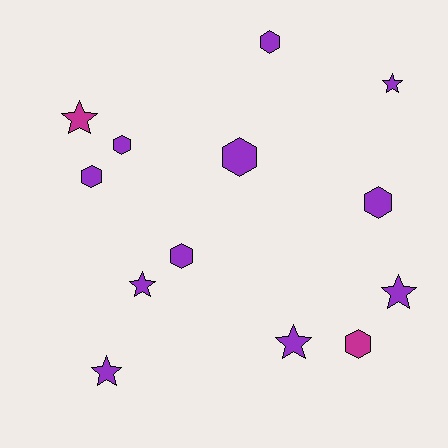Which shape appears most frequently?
Hexagon, with 7 objects.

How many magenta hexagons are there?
There is 1 magenta hexagon.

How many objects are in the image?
There are 13 objects.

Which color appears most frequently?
Purple, with 11 objects.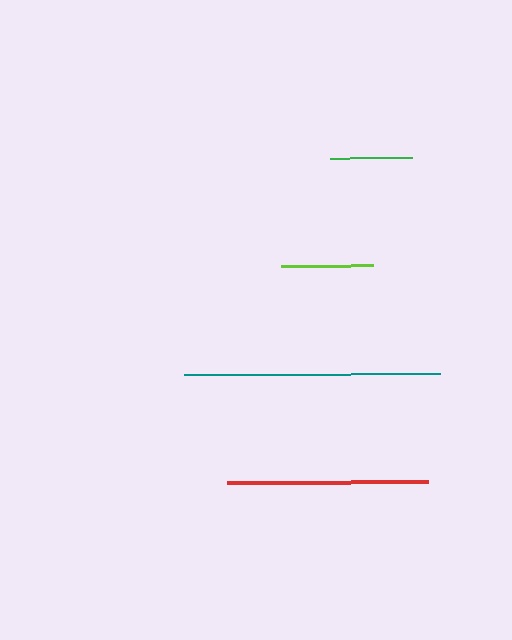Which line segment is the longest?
The teal line is the longest at approximately 256 pixels.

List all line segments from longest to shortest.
From longest to shortest: teal, red, lime, green.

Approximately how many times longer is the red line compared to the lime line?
The red line is approximately 2.2 times the length of the lime line.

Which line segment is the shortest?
The green line is the shortest at approximately 82 pixels.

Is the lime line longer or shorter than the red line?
The red line is longer than the lime line.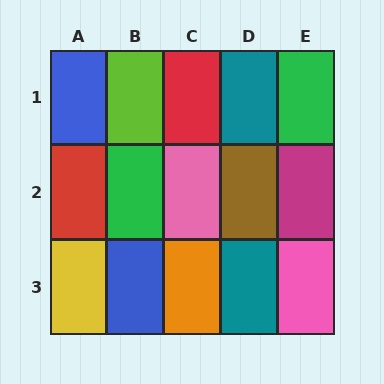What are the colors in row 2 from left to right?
Red, green, pink, brown, magenta.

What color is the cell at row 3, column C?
Orange.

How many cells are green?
2 cells are green.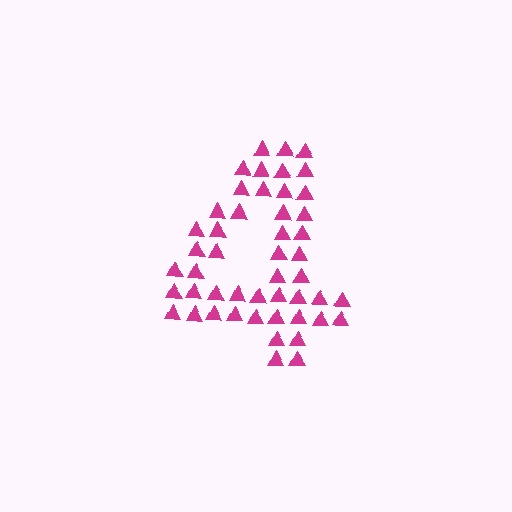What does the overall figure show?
The overall figure shows the digit 4.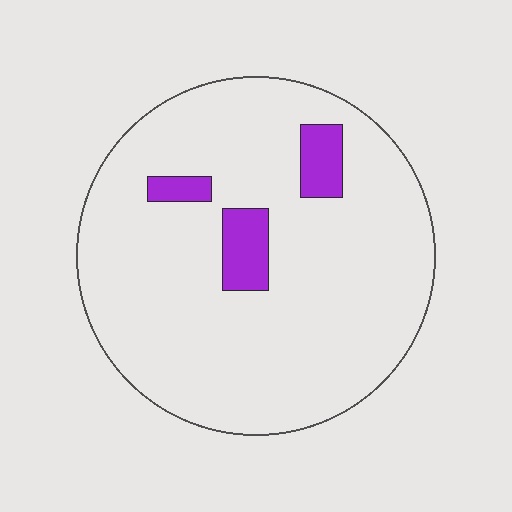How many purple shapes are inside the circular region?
3.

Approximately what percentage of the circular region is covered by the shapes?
Approximately 10%.